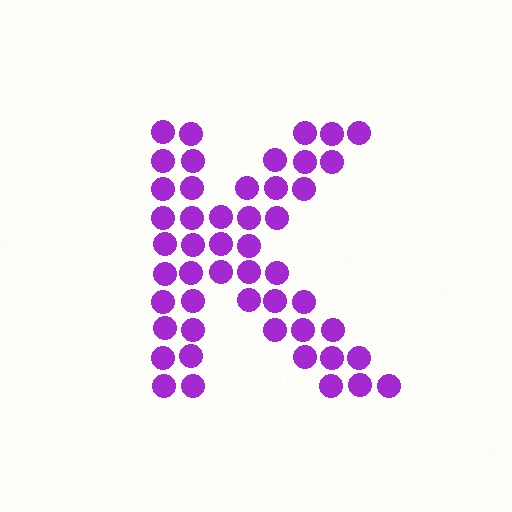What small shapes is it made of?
It is made of small circles.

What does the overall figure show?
The overall figure shows the letter K.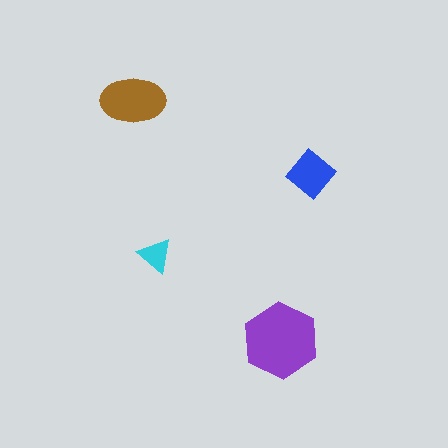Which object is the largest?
The purple hexagon.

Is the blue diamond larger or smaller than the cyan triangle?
Larger.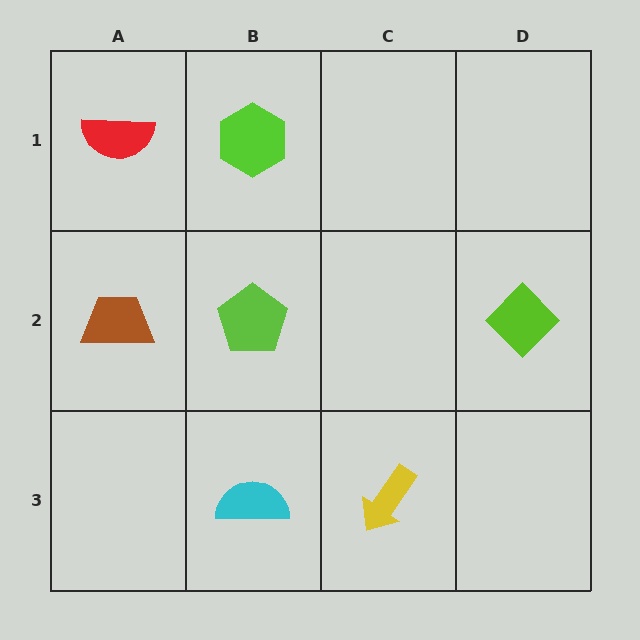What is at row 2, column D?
A lime diamond.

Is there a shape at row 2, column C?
No, that cell is empty.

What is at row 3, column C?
A yellow arrow.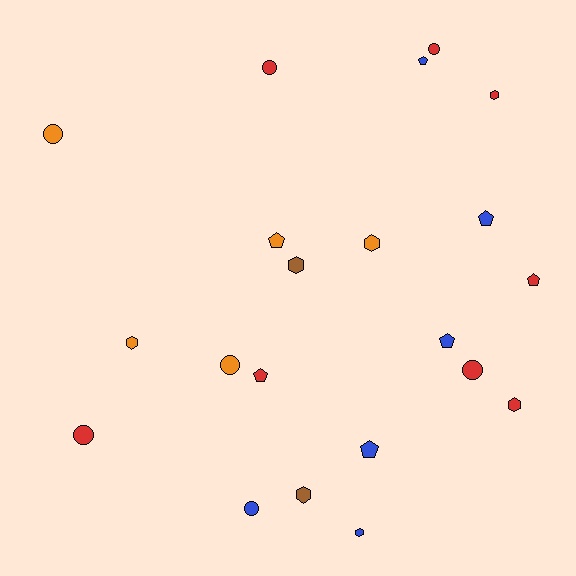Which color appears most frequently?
Red, with 8 objects.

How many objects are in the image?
There are 21 objects.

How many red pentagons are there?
There are 2 red pentagons.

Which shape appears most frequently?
Pentagon, with 7 objects.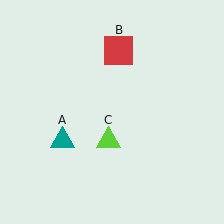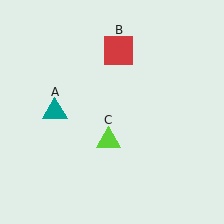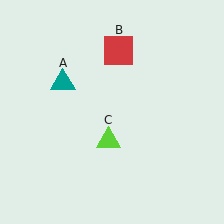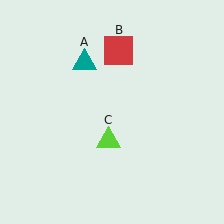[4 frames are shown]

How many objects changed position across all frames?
1 object changed position: teal triangle (object A).